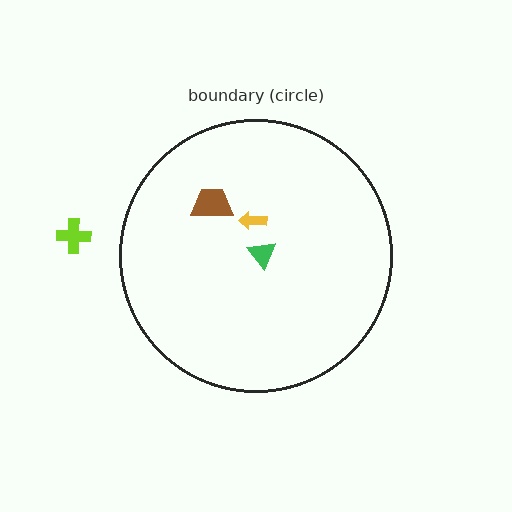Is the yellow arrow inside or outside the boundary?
Inside.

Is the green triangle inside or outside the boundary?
Inside.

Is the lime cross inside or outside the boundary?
Outside.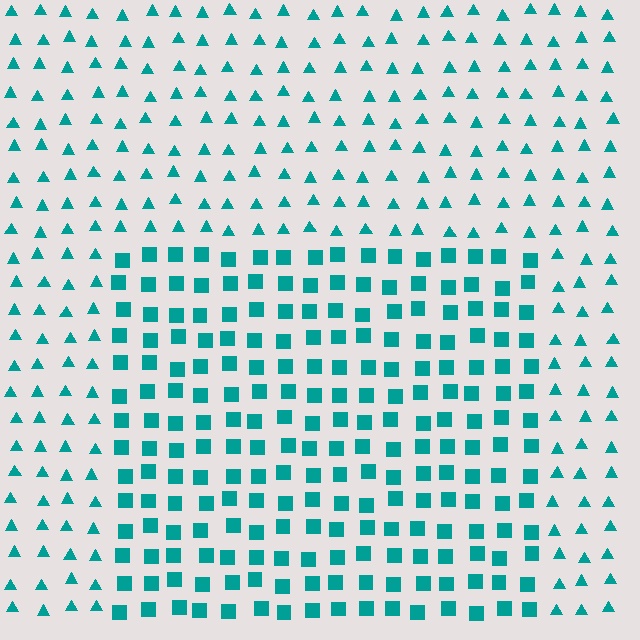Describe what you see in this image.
The image is filled with small teal elements arranged in a uniform grid. A rectangle-shaped region contains squares, while the surrounding area contains triangles. The boundary is defined purely by the change in element shape.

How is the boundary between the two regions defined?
The boundary is defined by a change in element shape: squares inside vs. triangles outside. All elements share the same color and spacing.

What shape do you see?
I see a rectangle.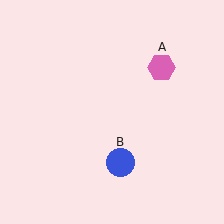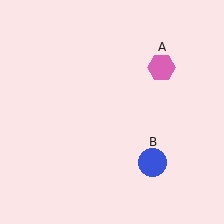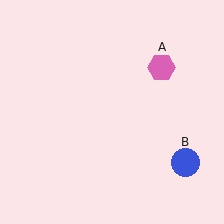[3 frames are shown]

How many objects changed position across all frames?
1 object changed position: blue circle (object B).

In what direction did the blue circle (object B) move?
The blue circle (object B) moved right.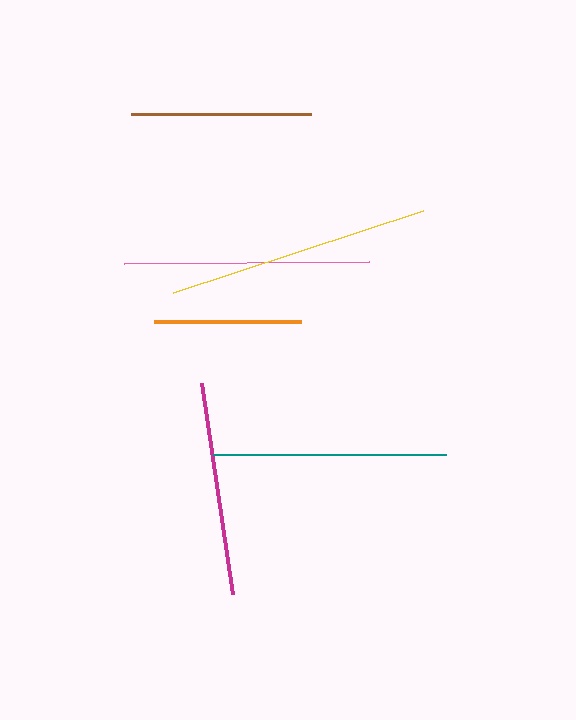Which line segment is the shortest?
The orange line is the shortest at approximately 147 pixels.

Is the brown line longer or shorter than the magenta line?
The magenta line is longer than the brown line.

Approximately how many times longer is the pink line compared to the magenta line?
The pink line is approximately 1.1 times the length of the magenta line.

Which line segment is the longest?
The yellow line is the longest at approximately 263 pixels.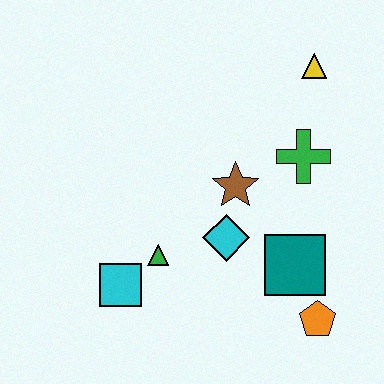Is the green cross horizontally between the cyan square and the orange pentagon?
Yes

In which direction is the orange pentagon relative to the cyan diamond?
The orange pentagon is to the right of the cyan diamond.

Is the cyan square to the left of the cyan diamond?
Yes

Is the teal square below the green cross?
Yes